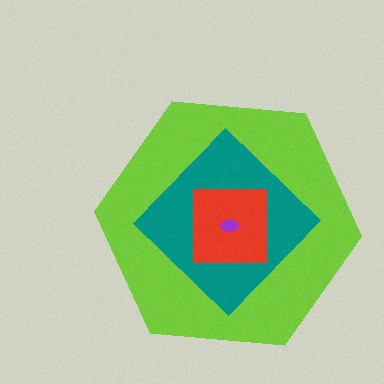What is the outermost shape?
The lime hexagon.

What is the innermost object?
The purple ellipse.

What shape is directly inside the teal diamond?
The red square.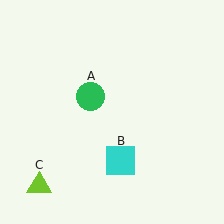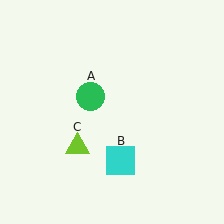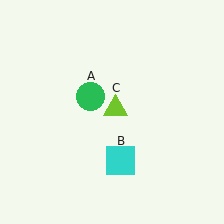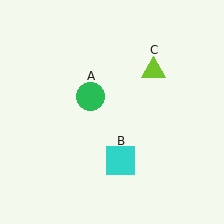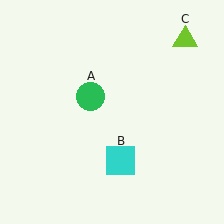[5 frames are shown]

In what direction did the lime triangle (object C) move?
The lime triangle (object C) moved up and to the right.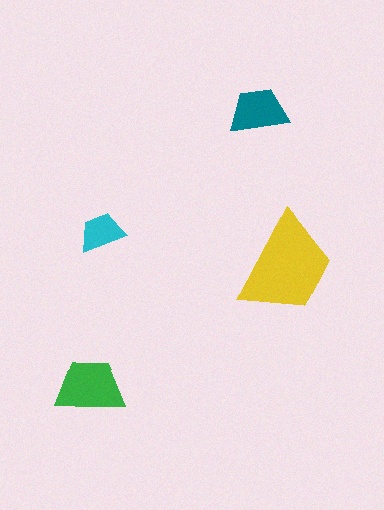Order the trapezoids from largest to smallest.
the yellow one, the green one, the teal one, the cyan one.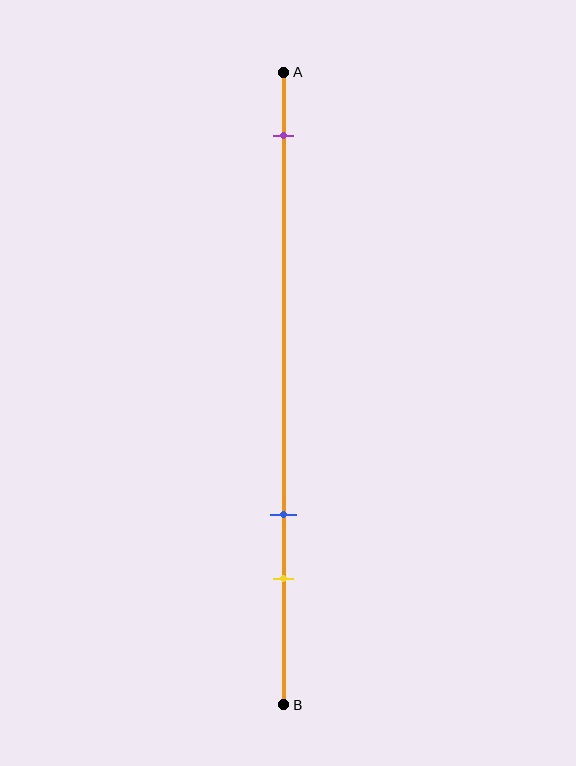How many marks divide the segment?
There are 3 marks dividing the segment.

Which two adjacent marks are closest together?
The blue and yellow marks are the closest adjacent pair.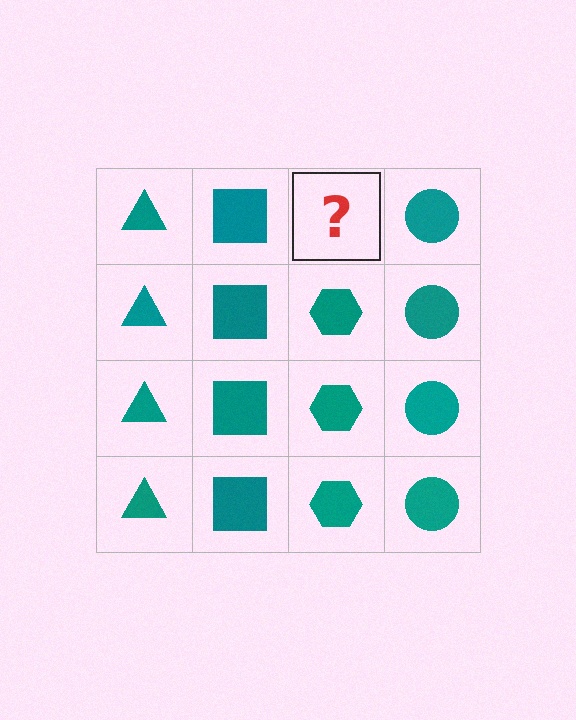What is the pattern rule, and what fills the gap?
The rule is that each column has a consistent shape. The gap should be filled with a teal hexagon.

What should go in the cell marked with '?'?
The missing cell should contain a teal hexagon.